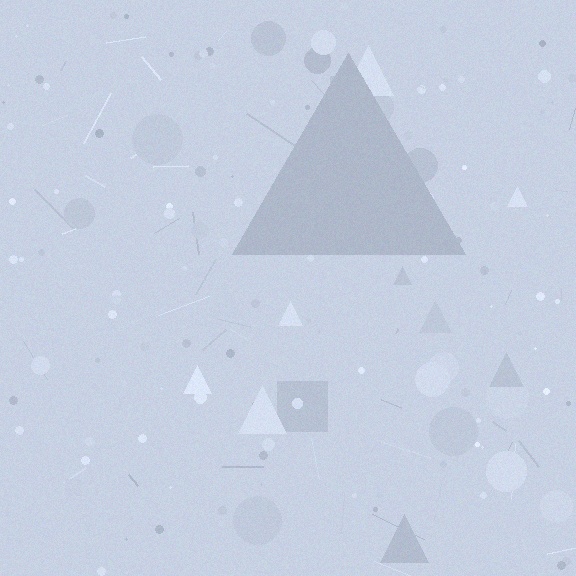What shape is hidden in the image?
A triangle is hidden in the image.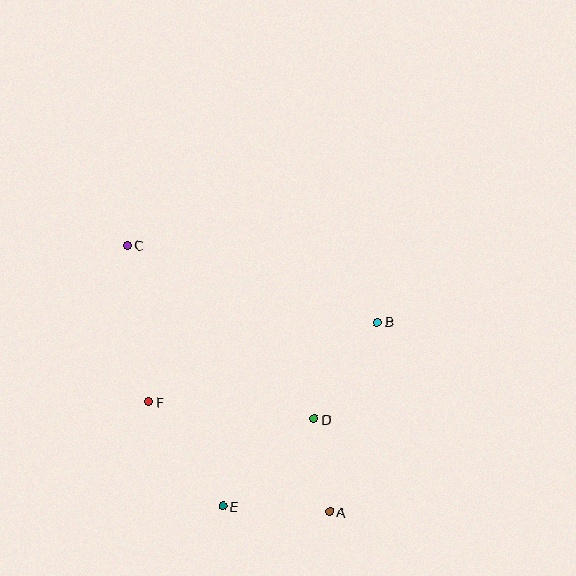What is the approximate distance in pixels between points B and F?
The distance between B and F is approximately 242 pixels.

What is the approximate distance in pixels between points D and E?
The distance between D and E is approximately 126 pixels.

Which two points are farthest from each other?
Points A and C are farthest from each other.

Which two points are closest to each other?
Points A and D are closest to each other.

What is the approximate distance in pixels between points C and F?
The distance between C and F is approximately 158 pixels.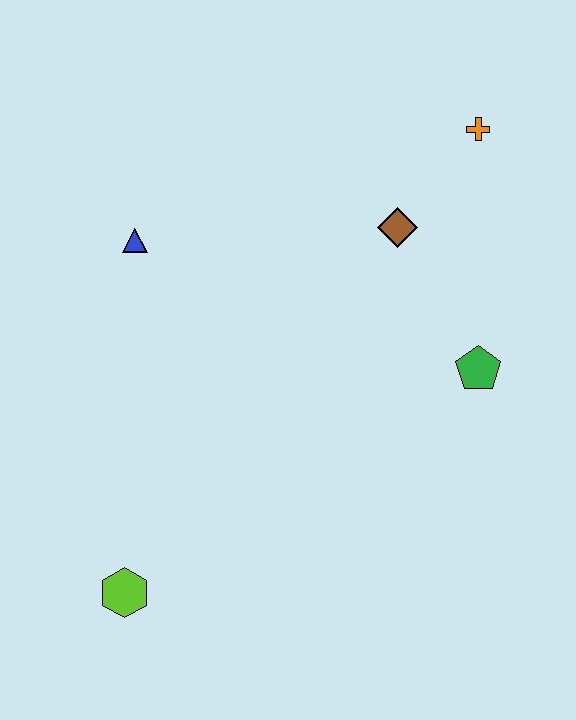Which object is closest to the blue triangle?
The brown diamond is closest to the blue triangle.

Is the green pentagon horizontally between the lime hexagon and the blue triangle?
No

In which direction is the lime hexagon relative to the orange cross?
The lime hexagon is below the orange cross.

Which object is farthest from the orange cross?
The lime hexagon is farthest from the orange cross.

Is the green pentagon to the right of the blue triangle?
Yes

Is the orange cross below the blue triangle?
No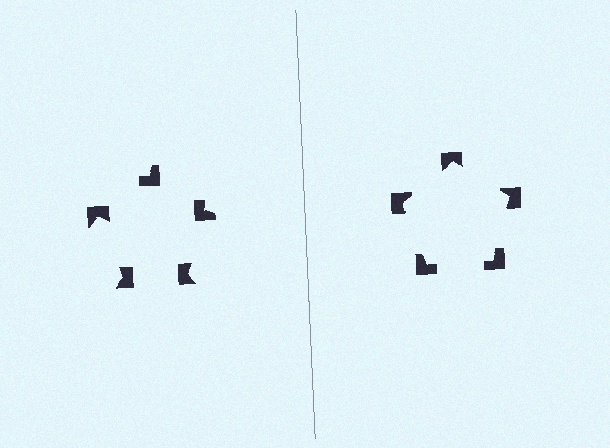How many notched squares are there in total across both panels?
10 — 5 on each side.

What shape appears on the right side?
An illusory pentagon.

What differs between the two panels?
The notched squares are positioned identically on both sides; only the wedge orientations differ. On the right they align to a pentagon; on the left they are misaligned.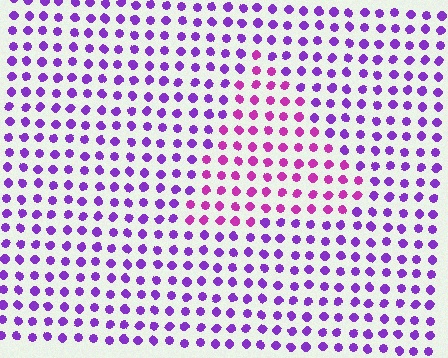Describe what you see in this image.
The image is filled with small purple elements in a uniform arrangement. A triangle-shaped region is visible where the elements are tinted to a slightly different hue, forming a subtle color boundary.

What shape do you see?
I see a triangle.